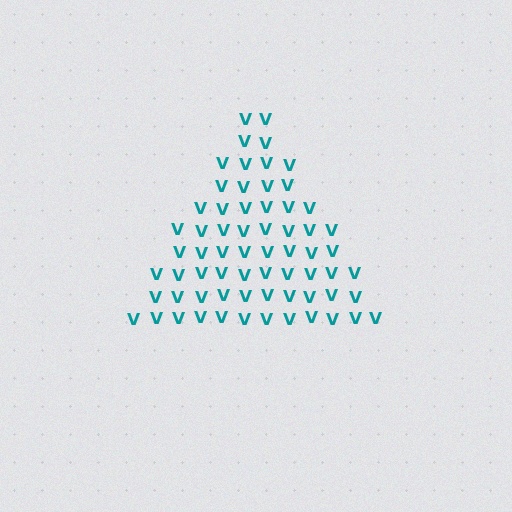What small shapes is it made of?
It is made of small letter V's.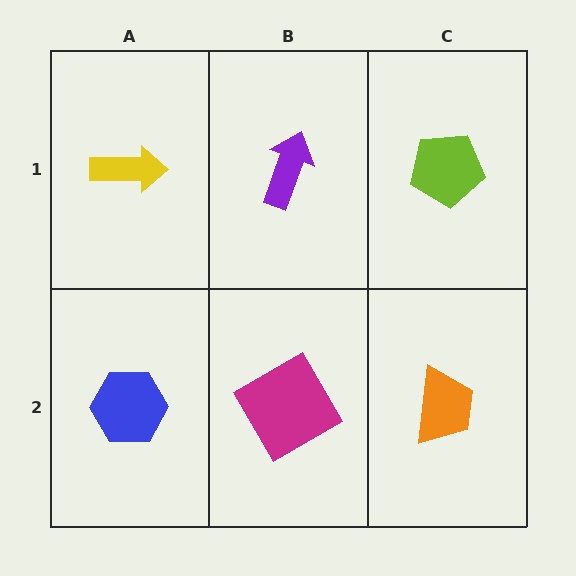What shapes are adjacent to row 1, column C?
An orange trapezoid (row 2, column C), a purple arrow (row 1, column B).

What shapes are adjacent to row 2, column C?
A lime pentagon (row 1, column C), a magenta square (row 2, column B).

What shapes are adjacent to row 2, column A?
A yellow arrow (row 1, column A), a magenta square (row 2, column B).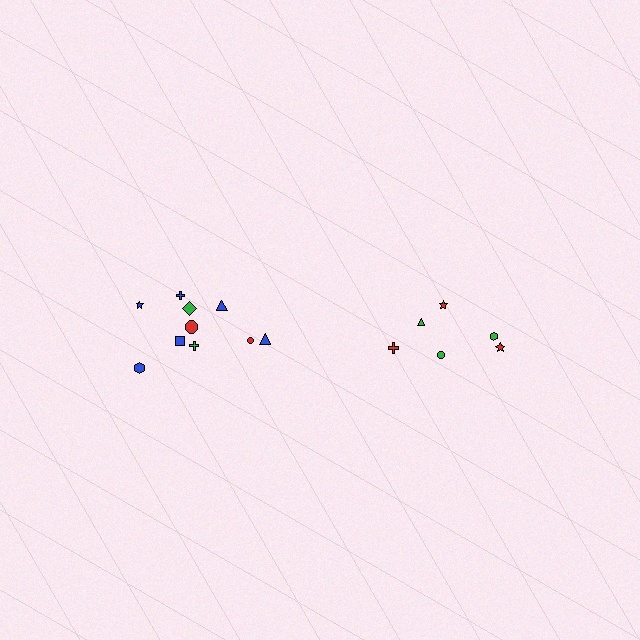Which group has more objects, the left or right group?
The left group.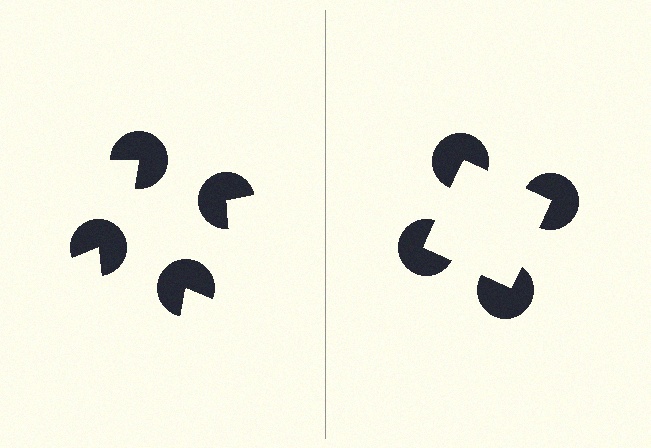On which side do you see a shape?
An illusory square appears on the right side. On the left side the wedge cuts are rotated, so no coherent shape forms.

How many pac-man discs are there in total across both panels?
8 — 4 on each side.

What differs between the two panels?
The pac-man discs are positioned identically on both sides; only the wedge orientations differ. On the right they align to a square; on the left they are misaligned.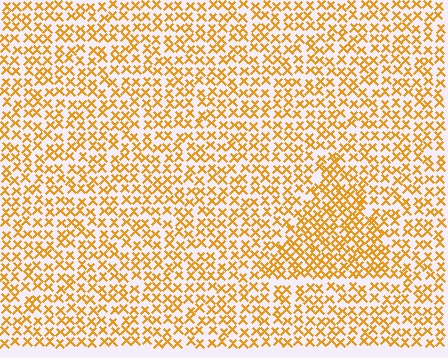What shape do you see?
I see a triangle.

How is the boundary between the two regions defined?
The boundary is defined by a change in element density (approximately 1.6x ratio). All elements are the same color, size, and shape.